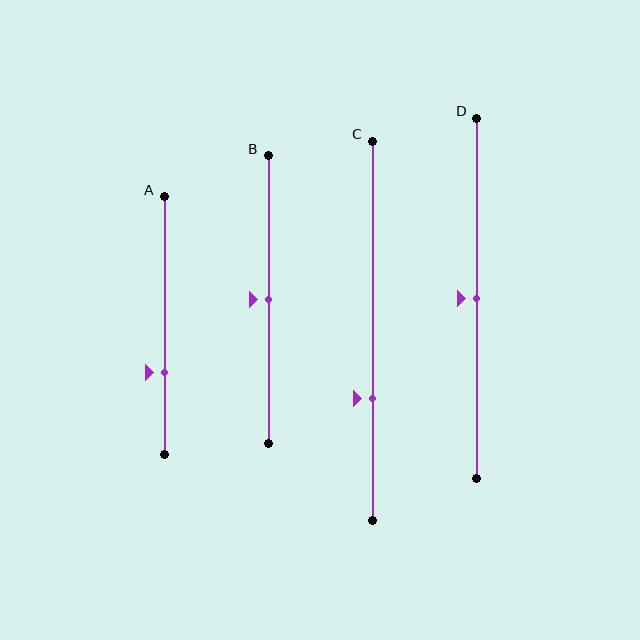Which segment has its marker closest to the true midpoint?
Segment B has its marker closest to the true midpoint.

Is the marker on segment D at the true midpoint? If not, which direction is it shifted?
Yes, the marker on segment D is at the true midpoint.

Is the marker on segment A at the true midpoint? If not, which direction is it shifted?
No, the marker on segment A is shifted downward by about 18% of the segment length.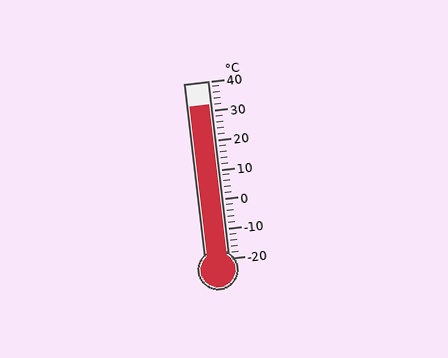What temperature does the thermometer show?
The thermometer shows approximately 32°C.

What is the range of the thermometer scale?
The thermometer scale ranges from -20°C to 40°C.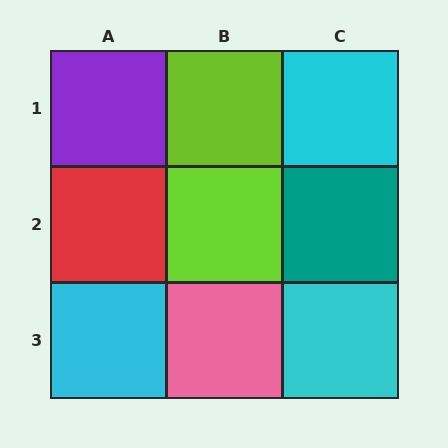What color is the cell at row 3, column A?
Cyan.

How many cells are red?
1 cell is red.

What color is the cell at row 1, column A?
Purple.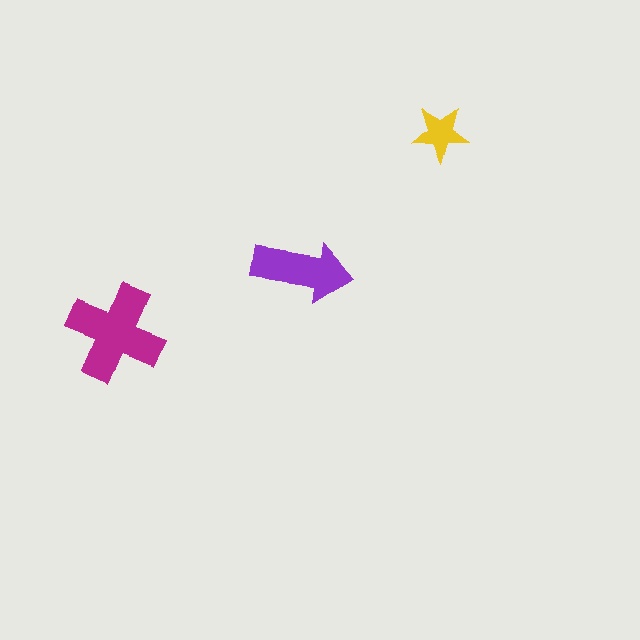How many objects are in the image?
There are 3 objects in the image.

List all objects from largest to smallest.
The magenta cross, the purple arrow, the yellow star.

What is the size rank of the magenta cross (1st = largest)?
1st.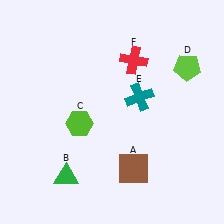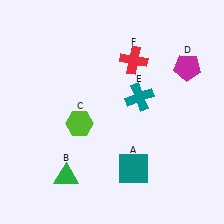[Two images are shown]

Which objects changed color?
A changed from brown to teal. D changed from lime to magenta.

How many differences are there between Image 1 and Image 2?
There are 2 differences between the two images.